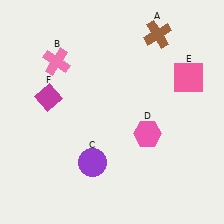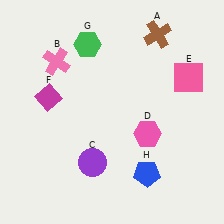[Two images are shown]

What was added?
A green hexagon (G), a blue pentagon (H) were added in Image 2.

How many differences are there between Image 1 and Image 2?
There are 2 differences between the two images.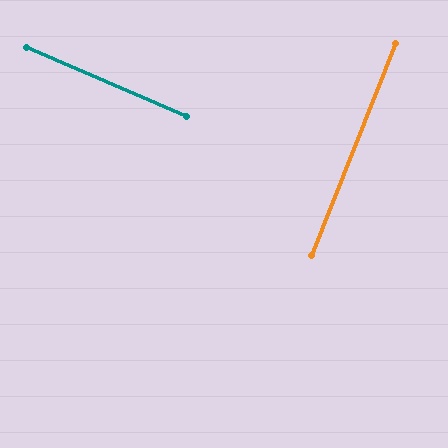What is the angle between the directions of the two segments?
Approximately 88 degrees.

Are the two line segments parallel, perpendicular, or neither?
Perpendicular — they meet at approximately 88°.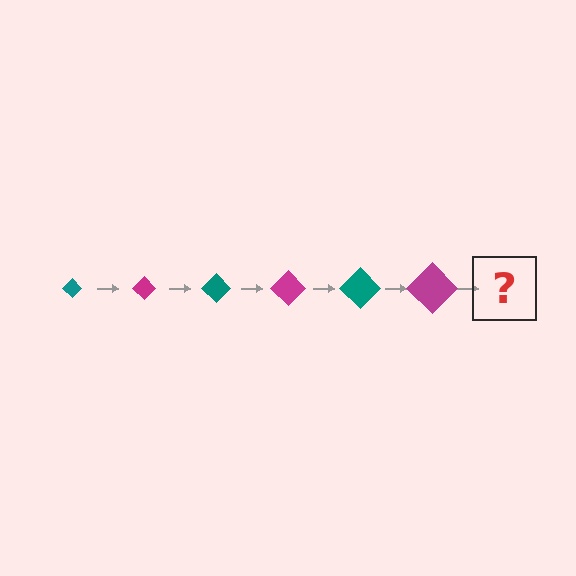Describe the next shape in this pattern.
It should be a teal diamond, larger than the previous one.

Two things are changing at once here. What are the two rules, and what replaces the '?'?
The two rules are that the diamond grows larger each step and the color cycles through teal and magenta. The '?' should be a teal diamond, larger than the previous one.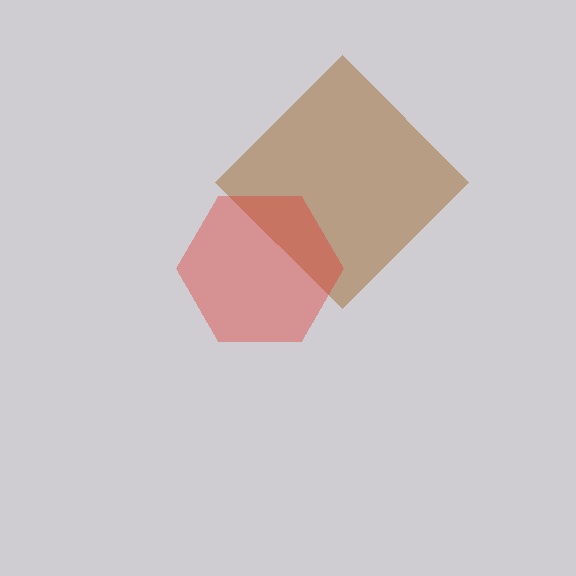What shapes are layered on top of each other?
The layered shapes are: a brown diamond, a red hexagon.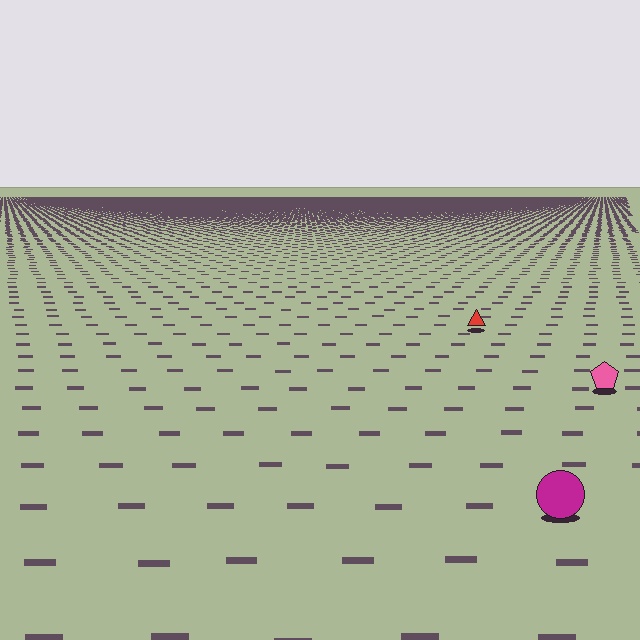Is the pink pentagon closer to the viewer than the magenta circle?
No. The magenta circle is closer — you can tell from the texture gradient: the ground texture is coarser near it.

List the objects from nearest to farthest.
From nearest to farthest: the magenta circle, the pink pentagon, the red triangle.